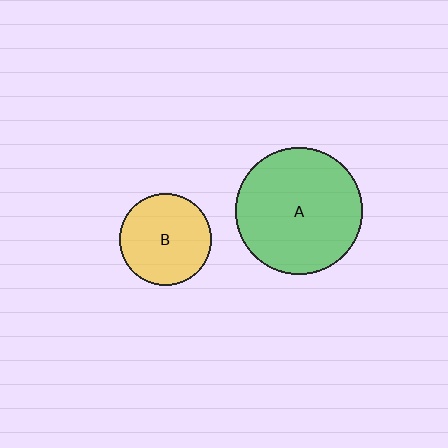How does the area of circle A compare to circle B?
Approximately 1.9 times.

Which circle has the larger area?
Circle A (green).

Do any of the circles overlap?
No, none of the circles overlap.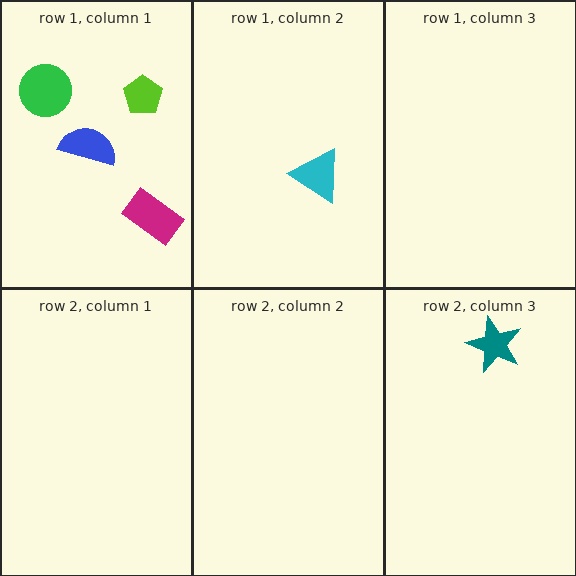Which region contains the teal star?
The row 2, column 3 region.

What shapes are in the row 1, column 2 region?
The cyan triangle.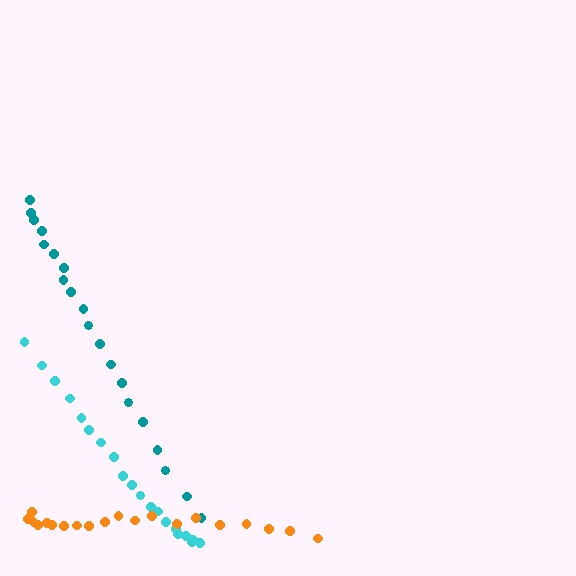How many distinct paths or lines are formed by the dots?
There are 3 distinct paths.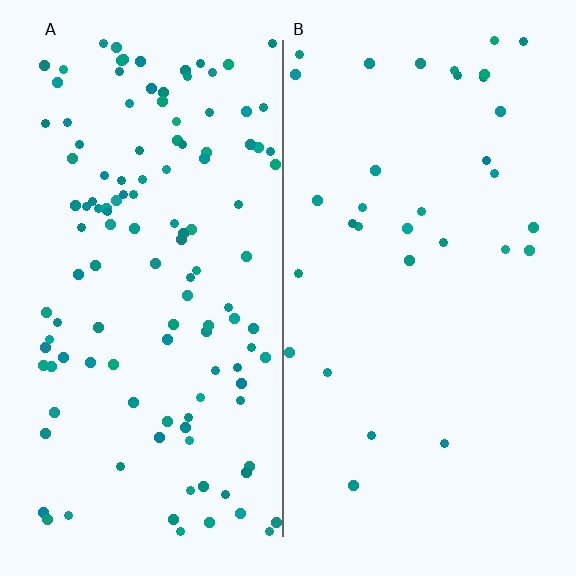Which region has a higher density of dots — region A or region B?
A (the left).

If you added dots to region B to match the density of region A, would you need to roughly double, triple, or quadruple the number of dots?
Approximately quadruple.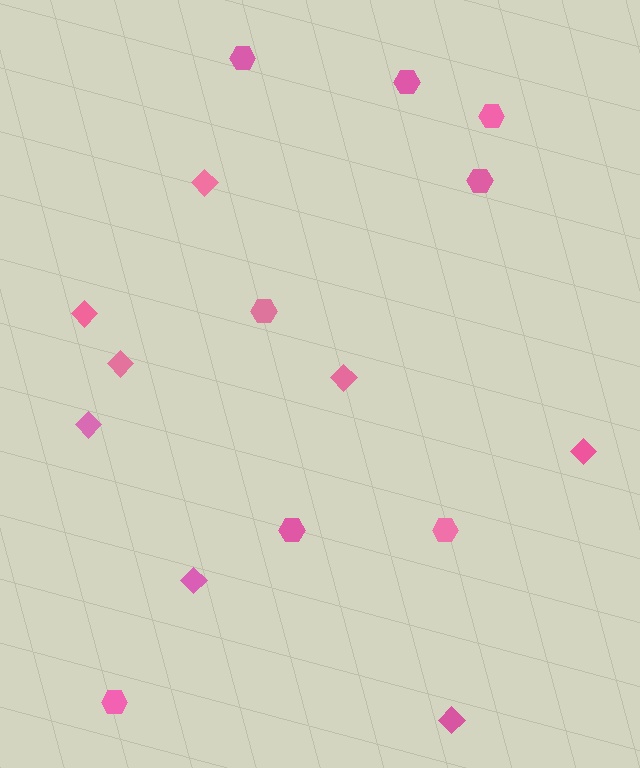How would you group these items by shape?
There are 2 groups: one group of diamonds (8) and one group of hexagons (8).